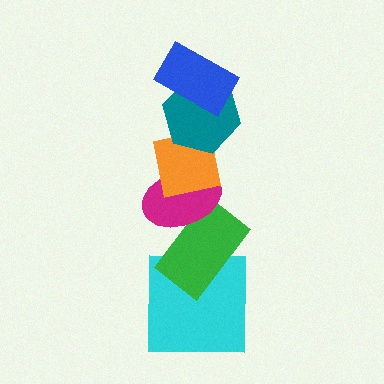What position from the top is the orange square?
The orange square is 3rd from the top.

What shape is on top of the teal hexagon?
The blue rectangle is on top of the teal hexagon.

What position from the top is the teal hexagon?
The teal hexagon is 2nd from the top.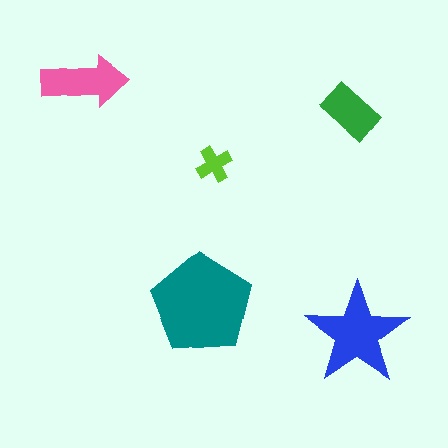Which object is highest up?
The pink arrow is topmost.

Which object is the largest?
The teal pentagon.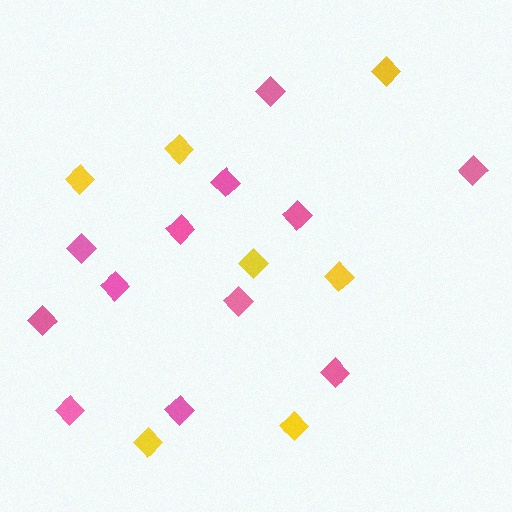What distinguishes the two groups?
There are 2 groups: one group of yellow diamonds (7) and one group of pink diamonds (12).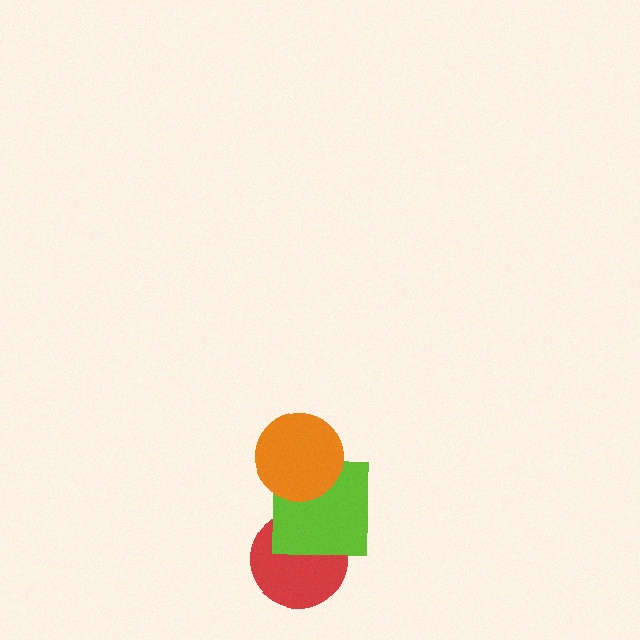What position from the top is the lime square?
The lime square is 2nd from the top.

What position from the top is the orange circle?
The orange circle is 1st from the top.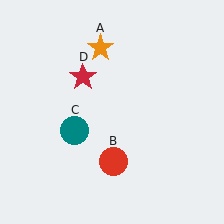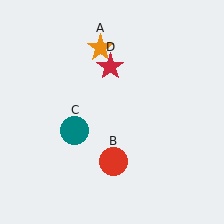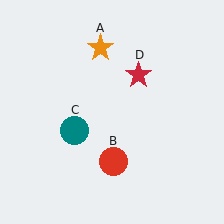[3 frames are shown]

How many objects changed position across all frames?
1 object changed position: red star (object D).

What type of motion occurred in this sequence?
The red star (object D) rotated clockwise around the center of the scene.